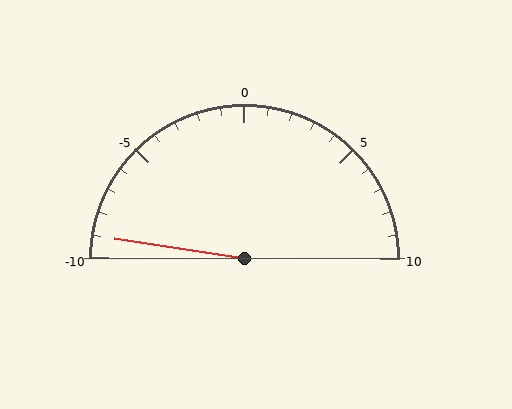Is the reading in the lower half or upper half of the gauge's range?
The reading is in the lower half of the range (-10 to 10).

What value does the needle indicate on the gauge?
The needle indicates approximately -9.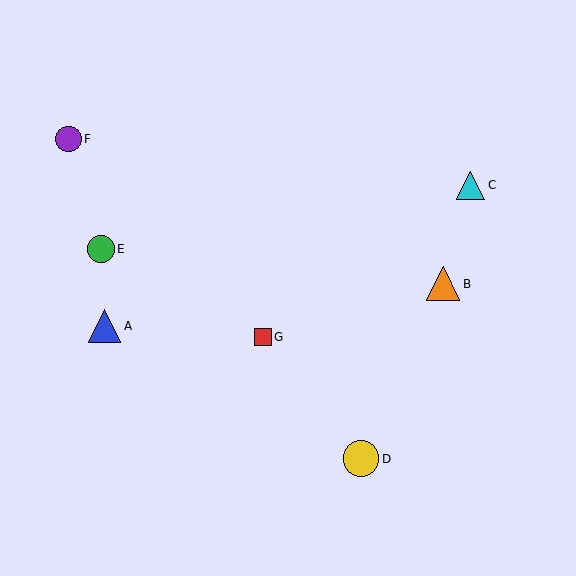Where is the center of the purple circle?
The center of the purple circle is at (68, 139).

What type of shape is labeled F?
Shape F is a purple circle.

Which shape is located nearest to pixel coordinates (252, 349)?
The red square (labeled G) at (263, 337) is nearest to that location.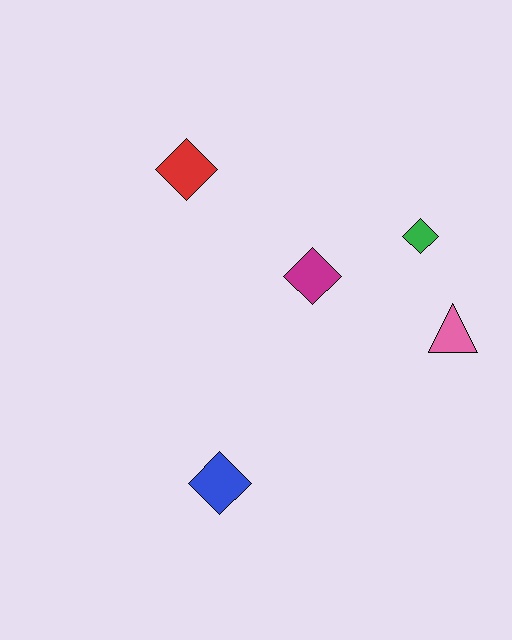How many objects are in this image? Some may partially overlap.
There are 5 objects.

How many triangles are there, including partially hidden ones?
There is 1 triangle.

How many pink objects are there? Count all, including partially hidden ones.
There is 1 pink object.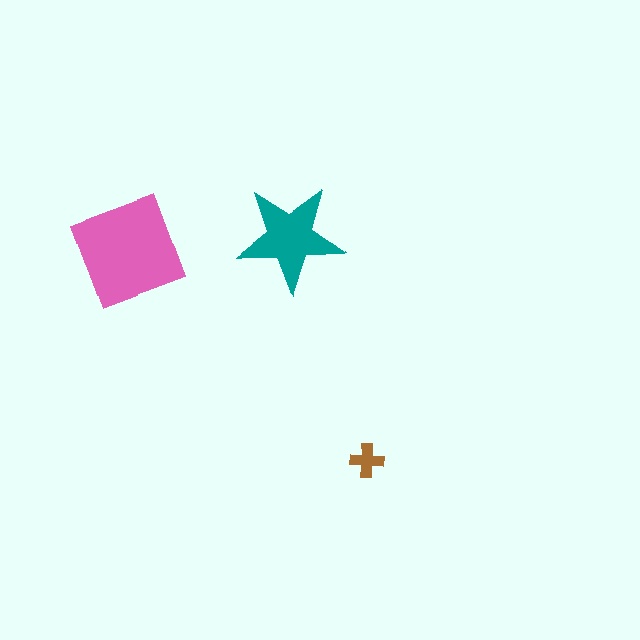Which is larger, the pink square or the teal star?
The pink square.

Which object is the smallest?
The brown cross.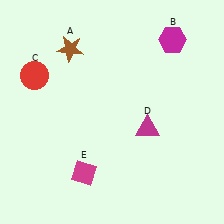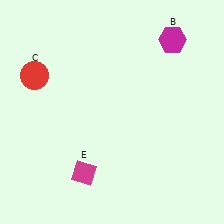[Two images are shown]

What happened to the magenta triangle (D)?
The magenta triangle (D) was removed in Image 2. It was in the bottom-right area of Image 1.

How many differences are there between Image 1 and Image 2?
There are 2 differences between the two images.